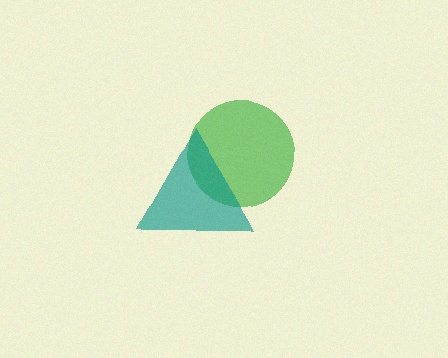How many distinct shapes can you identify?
There are 2 distinct shapes: a green circle, a teal triangle.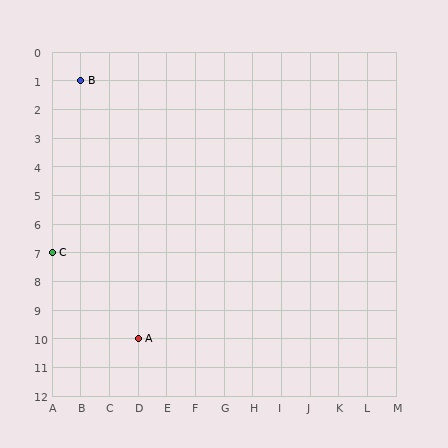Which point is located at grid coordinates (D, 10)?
Point A is at (D, 10).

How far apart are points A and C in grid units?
Points A and C are 3 columns and 3 rows apart (about 4.2 grid units diagonally).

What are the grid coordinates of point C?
Point C is at grid coordinates (A, 7).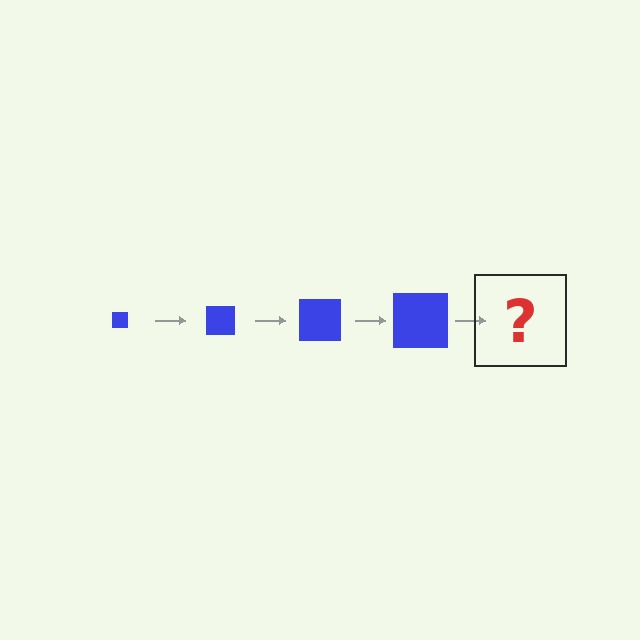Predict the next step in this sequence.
The next step is a blue square, larger than the previous one.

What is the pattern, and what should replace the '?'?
The pattern is that the square gets progressively larger each step. The '?' should be a blue square, larger than the previous one.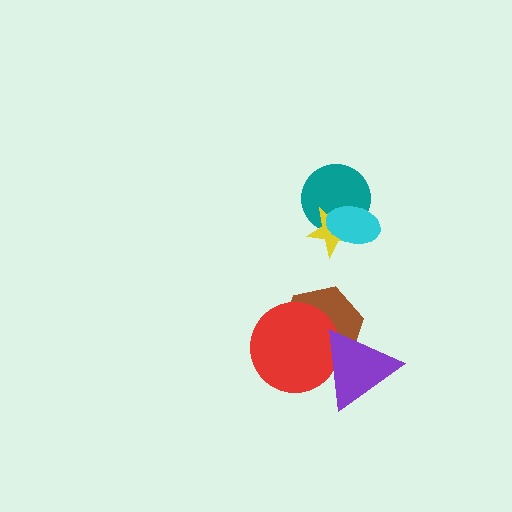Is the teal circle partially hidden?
Yes, it is partially covered by another shape.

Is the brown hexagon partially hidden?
Yes, it is partially covered by another shape.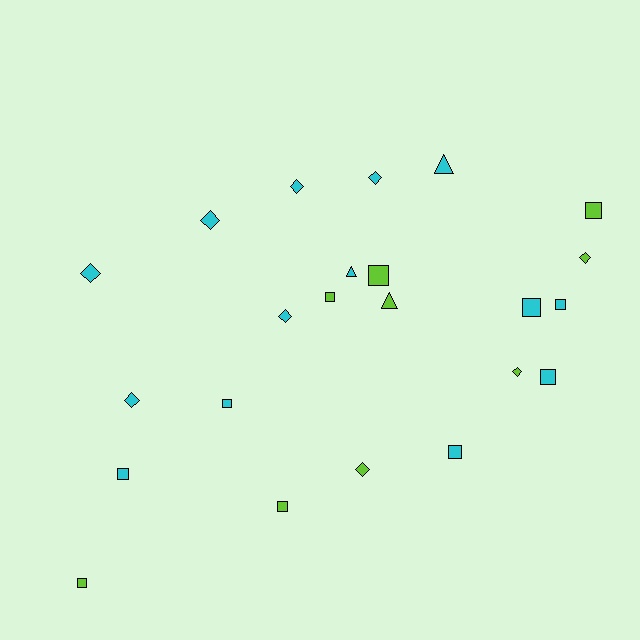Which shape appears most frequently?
Square, with 11 objects.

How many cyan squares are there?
There are 6 cyan squares.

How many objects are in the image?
There are 23 objects.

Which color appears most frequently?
Cyan, with 14 objects.